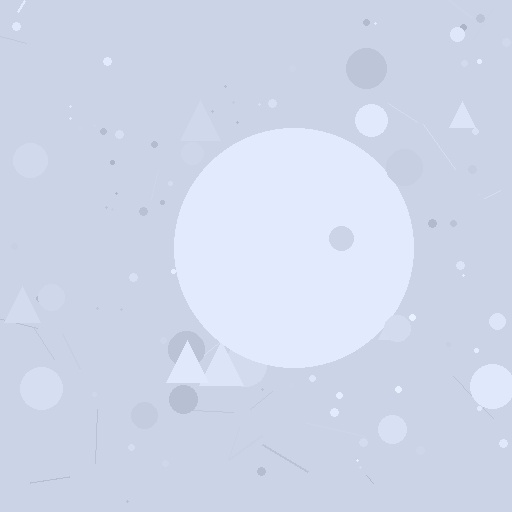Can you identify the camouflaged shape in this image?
The camouflaged shape is a circle.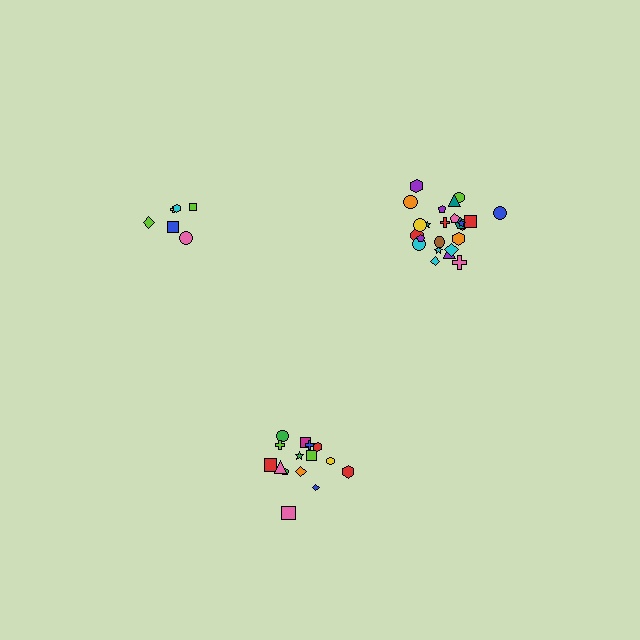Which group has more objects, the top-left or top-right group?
The top-right group.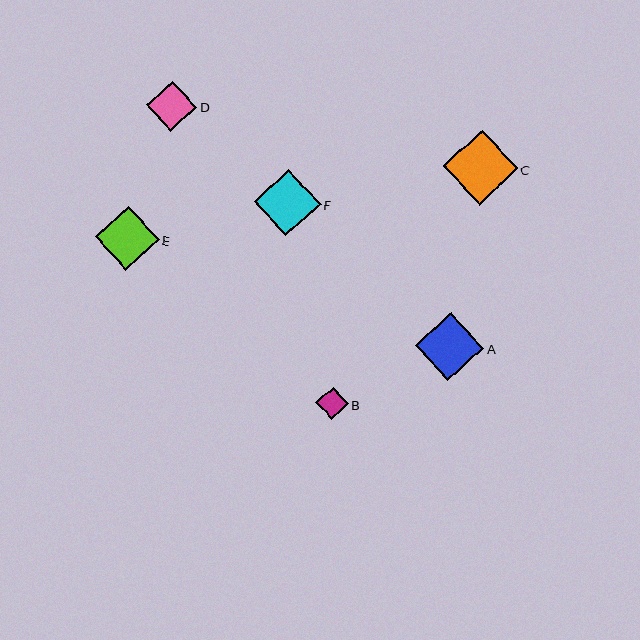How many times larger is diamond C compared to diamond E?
Diamond C is approximately 1.2 times the size of diamond E.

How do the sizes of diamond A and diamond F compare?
Diamond A and diamond F are approximately the same size.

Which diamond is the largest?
Diamond C is the largest with a size of approximately 75 pixels.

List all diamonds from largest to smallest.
From largest to smallest: C, A, F, E, D, B.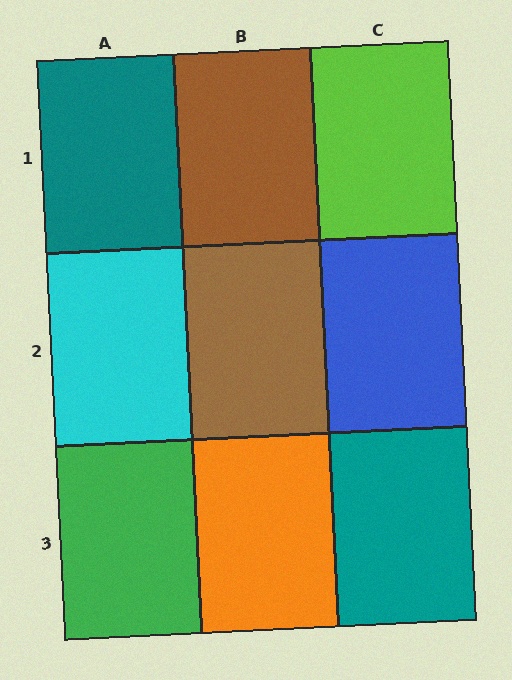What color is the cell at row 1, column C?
Lime.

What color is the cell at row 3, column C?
Teal.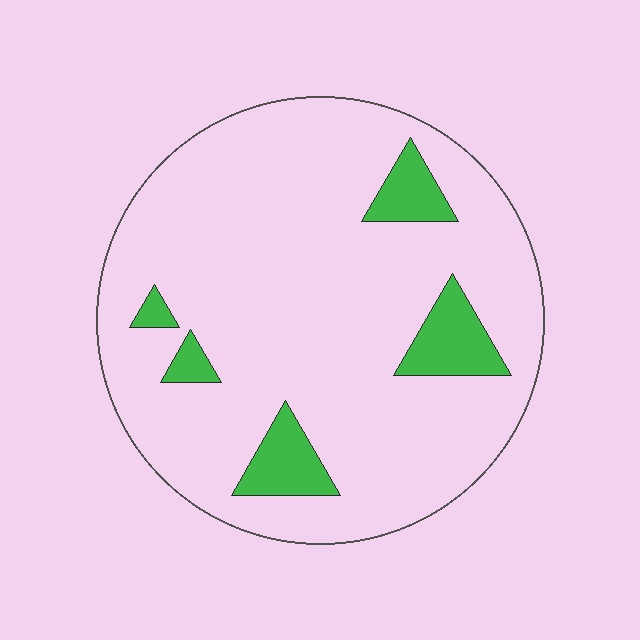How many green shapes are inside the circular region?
5.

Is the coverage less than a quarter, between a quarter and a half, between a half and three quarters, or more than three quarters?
Less than a quarter.